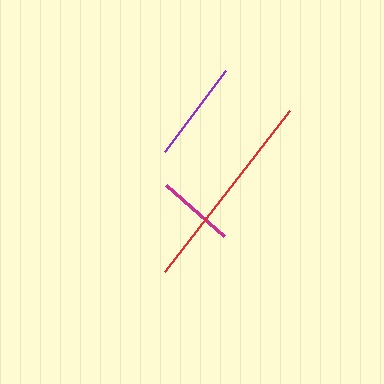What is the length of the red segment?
The red segment is approximately 204 pixels long.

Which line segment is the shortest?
The magenta line is the shortest at approximately 77 pixels.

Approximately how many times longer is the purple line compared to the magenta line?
The purple line is approximately 1.3 times the length of the magenta line.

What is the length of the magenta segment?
The magenta segment is approximately 77 pixels long.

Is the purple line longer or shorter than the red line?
The red line is longer than the purple line.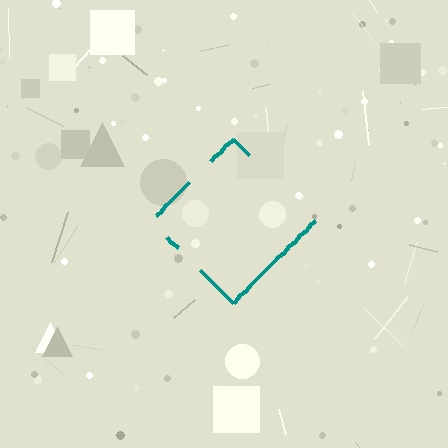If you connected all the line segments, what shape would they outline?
They would outline a diamond.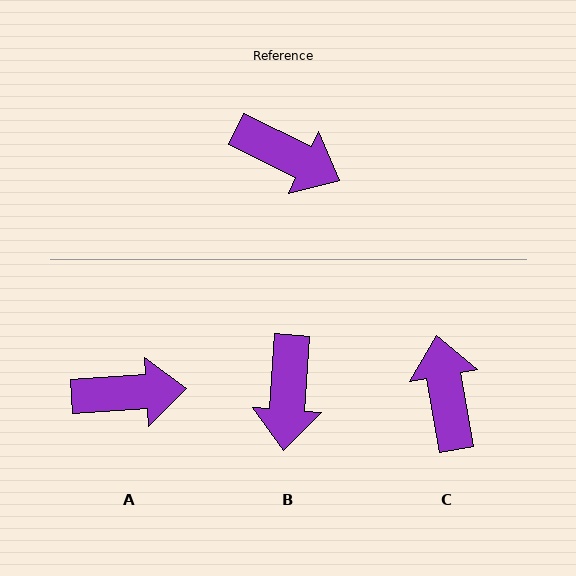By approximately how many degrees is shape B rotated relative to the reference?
Approximately 68 degrees clockwise.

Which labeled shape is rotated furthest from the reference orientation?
C, about 126 degrees away.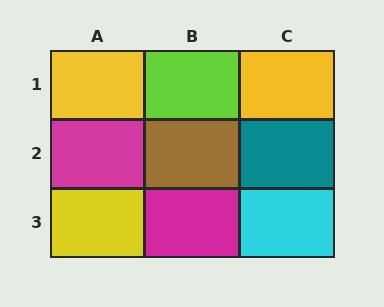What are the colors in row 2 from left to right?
Magenta, brown, teal.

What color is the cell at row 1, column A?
Yellow.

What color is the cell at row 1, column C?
Yellow.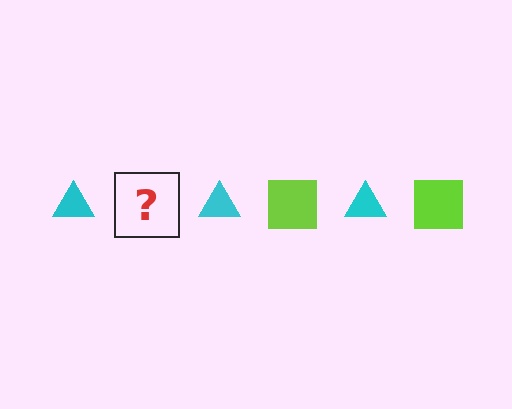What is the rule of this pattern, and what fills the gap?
The rule is that the pattern alternates between cyan triangle and lime square. The gap should be filled with a lime square.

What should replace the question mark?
The question mark should be replaced with a lime square.